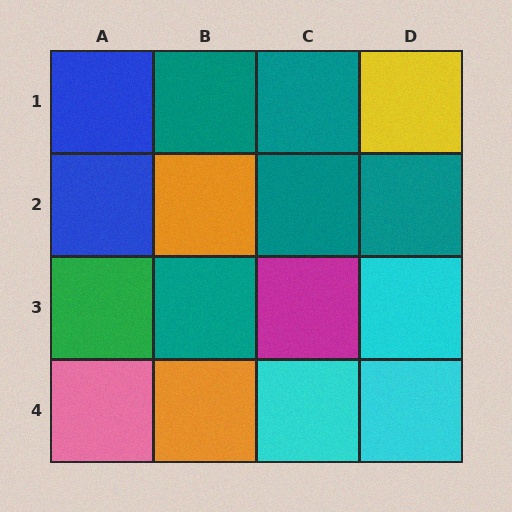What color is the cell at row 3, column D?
Cyan.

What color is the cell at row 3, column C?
Magenta.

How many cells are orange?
2 cells are orange.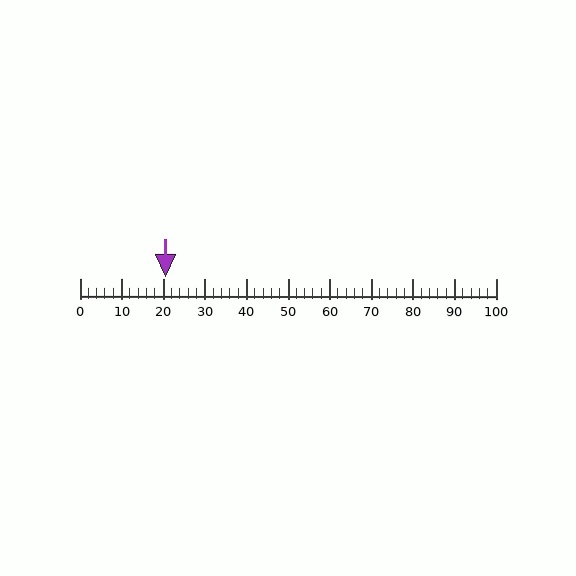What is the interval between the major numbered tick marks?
The major tick marks are spaced 10 units apart.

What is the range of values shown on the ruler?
The ruler shows values from 0 to 100.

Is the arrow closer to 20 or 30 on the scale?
The arrow is closer to 20.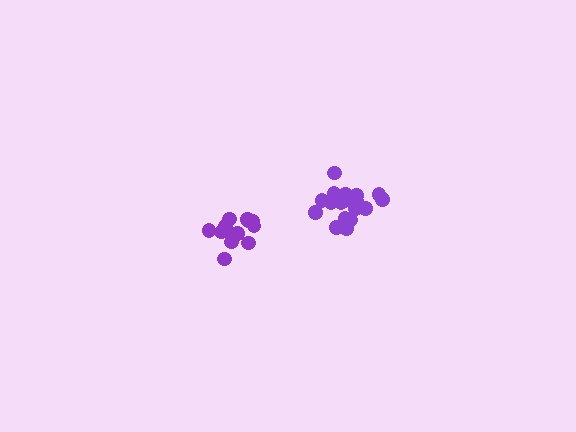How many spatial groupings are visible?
There are 2 spatial groupings.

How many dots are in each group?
Group 1: 18 dots, Group 2: 13 dots (31 total).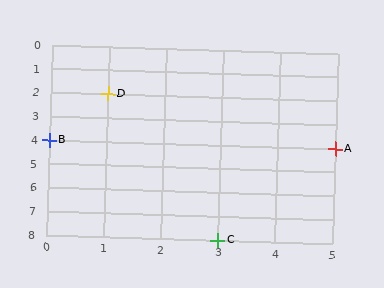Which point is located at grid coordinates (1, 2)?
Point D is at (1, 2).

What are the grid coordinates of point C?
Point C is at grid coordinates (3, 8).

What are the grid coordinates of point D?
Point D is at grid coordinates (1, 2).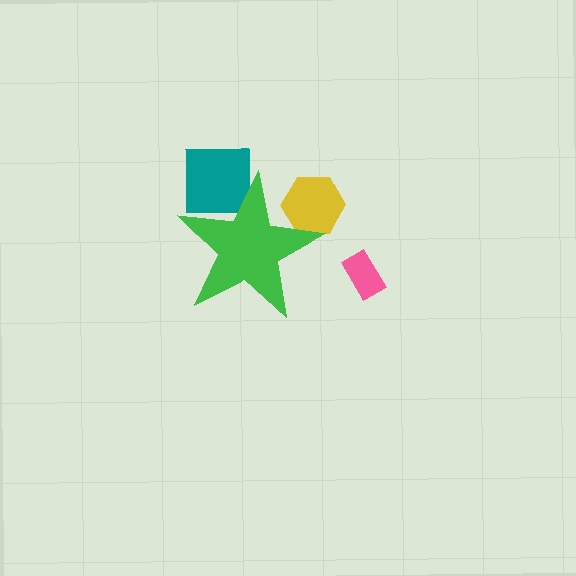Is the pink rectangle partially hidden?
No, the pink rectangle is fully visible.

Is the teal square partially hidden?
Yes, the teal square is partially hidden behind the green star.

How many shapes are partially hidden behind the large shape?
2 shapes are partially hidden.